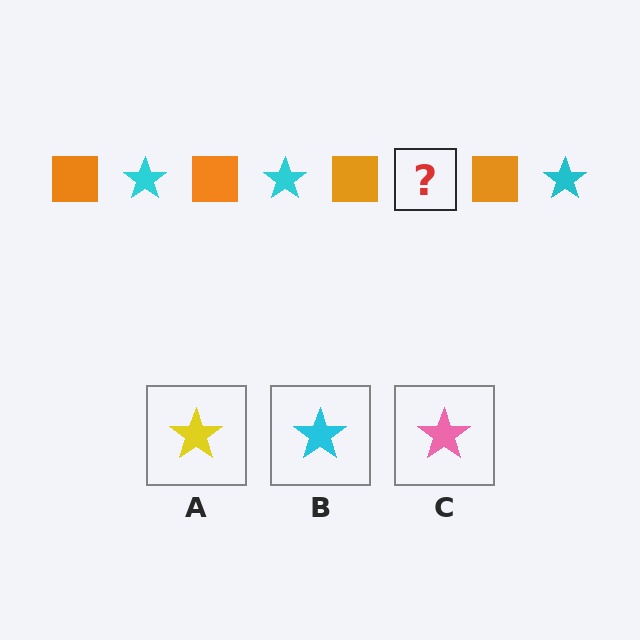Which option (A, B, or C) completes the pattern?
B.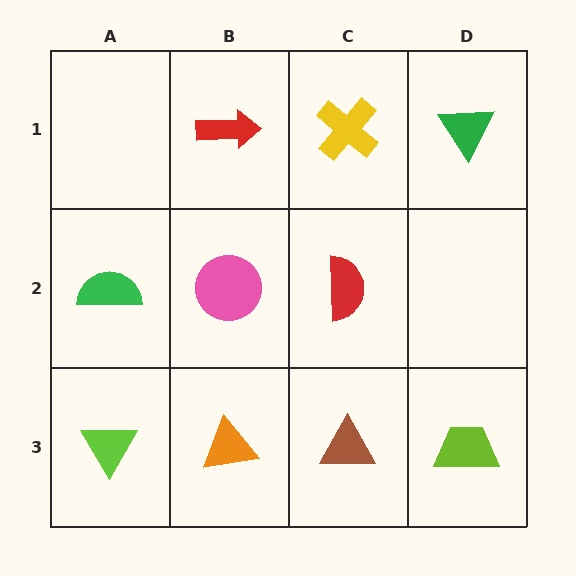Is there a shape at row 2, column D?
No, that cell is empty.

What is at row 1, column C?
A yellow cross.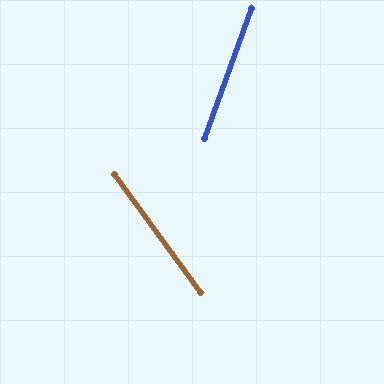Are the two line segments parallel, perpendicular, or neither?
Neither parallel nor perpendicular — they differ by about 56°.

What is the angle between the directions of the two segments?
Approximately 56 degrees.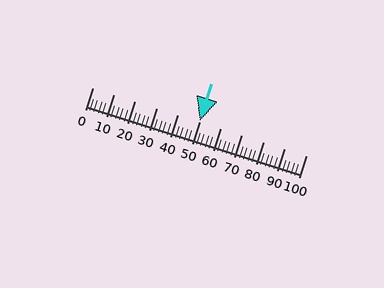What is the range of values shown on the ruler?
The ruler shows values from 0 to 100.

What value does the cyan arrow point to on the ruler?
The cyan arrow points to approximately 50.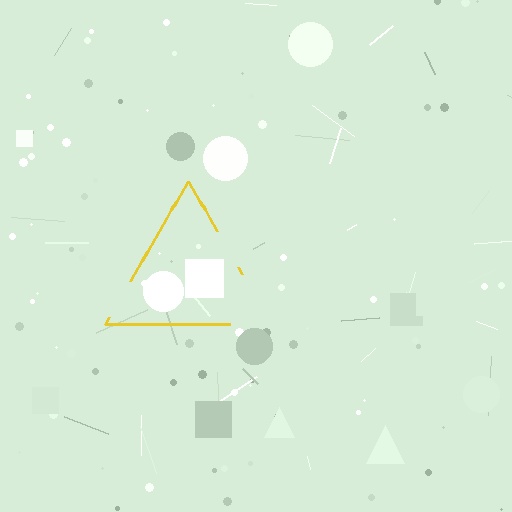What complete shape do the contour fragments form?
The contour fragments form a triangle.